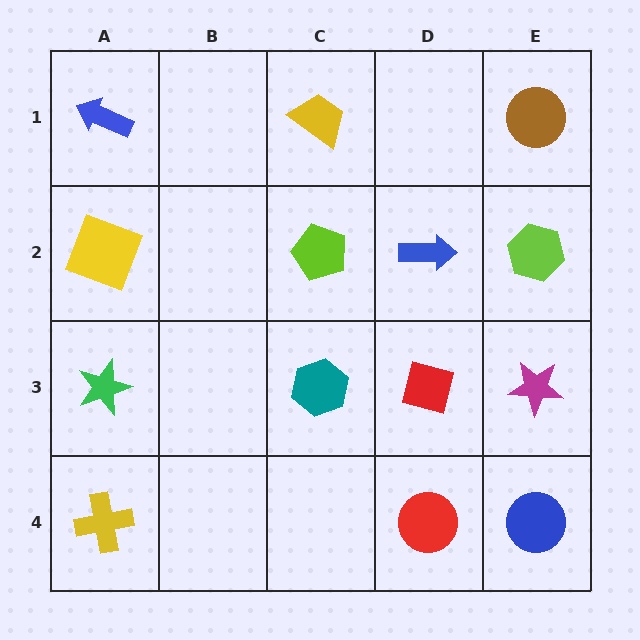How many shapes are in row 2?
4 shapes.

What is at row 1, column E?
A brown circle.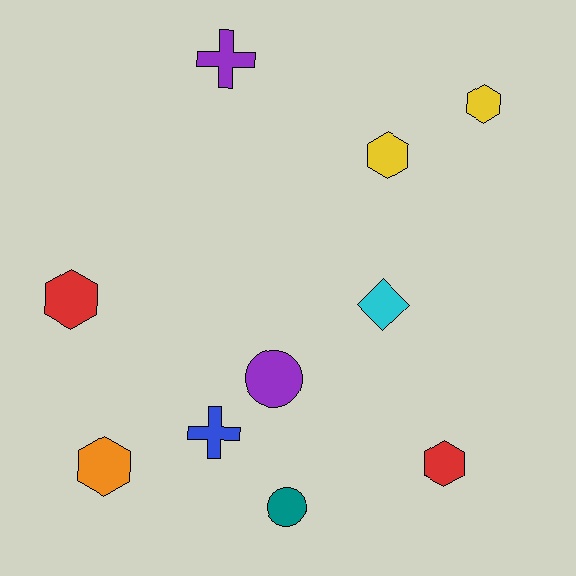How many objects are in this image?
There are 10 objects.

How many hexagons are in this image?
There are 5 hexagons.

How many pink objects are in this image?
There are no pink objects.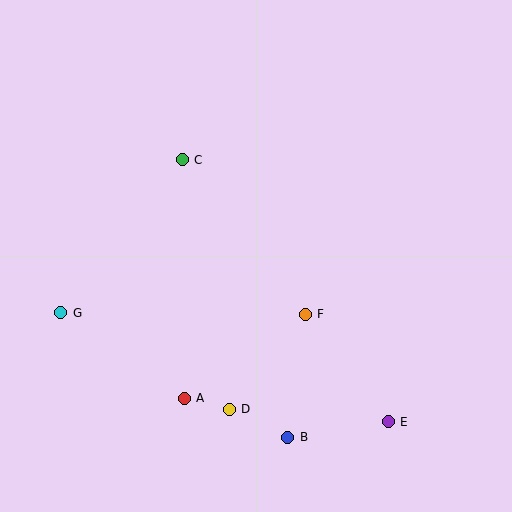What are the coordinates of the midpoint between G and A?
The midpoint between G and A is at (122, 355).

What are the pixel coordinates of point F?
Point F is at (305, 314).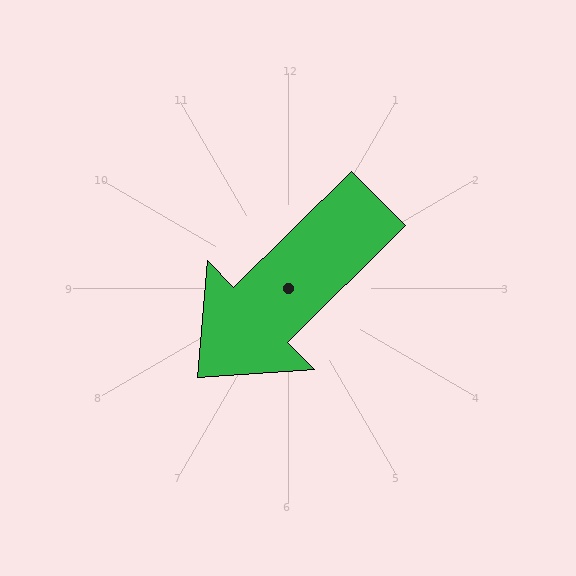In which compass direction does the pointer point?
Southwest.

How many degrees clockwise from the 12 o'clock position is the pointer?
Approximately 225 degrees.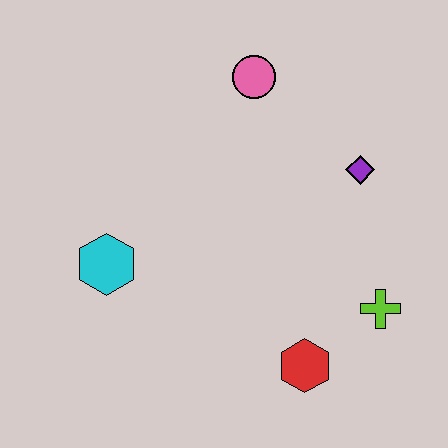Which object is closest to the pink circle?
The purple diamond is closest to the pink circle.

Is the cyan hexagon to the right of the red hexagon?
No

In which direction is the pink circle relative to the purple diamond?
The pink circle is to the left of the purple diamond.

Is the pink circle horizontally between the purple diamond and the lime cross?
No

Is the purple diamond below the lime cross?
No